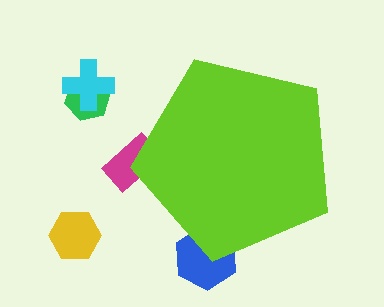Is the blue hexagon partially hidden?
Yes, the blue hexagon is partially hidden behind the lime pentagon.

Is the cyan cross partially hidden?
No, the cyan cross is fully visible.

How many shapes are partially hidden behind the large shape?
2 shapes are partially hidden.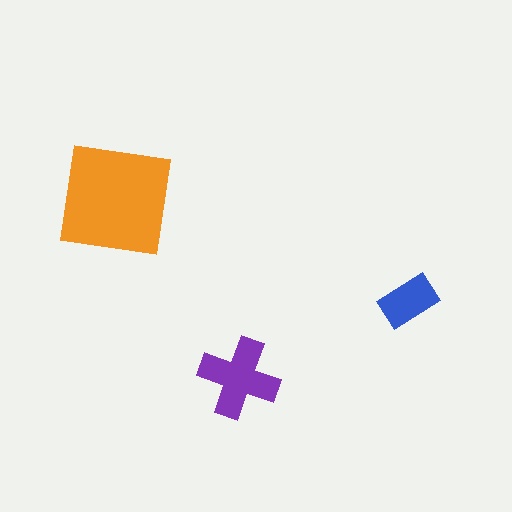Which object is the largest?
The orange square.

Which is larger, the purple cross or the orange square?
The orange square.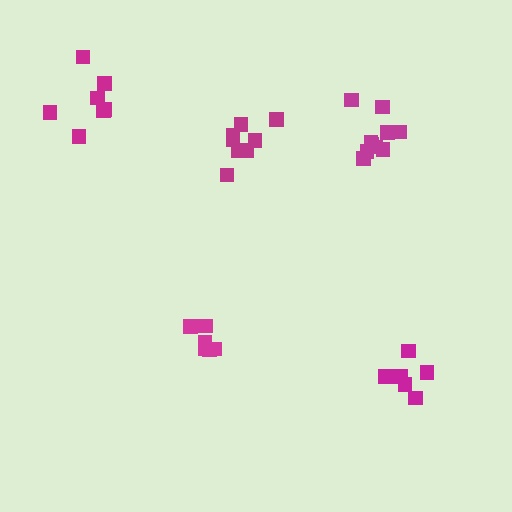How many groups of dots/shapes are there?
There are 5 groups.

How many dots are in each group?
Group 1: 6 dots, Group 2: 7 dots, Group 3: 6 dots, Group 4: 10 dots, Group 5: 8 dots (37 total).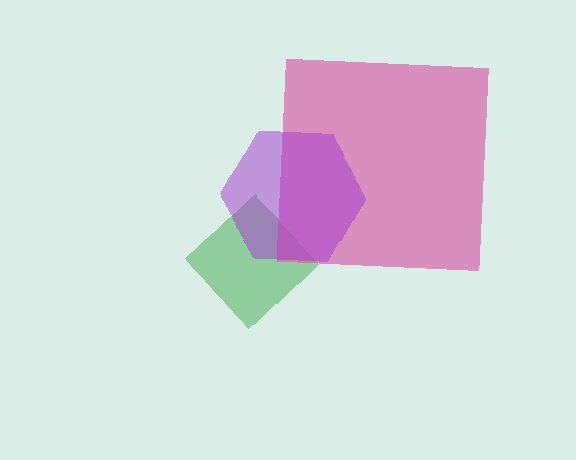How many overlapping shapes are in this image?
There are 3 overlapping shapes in the image.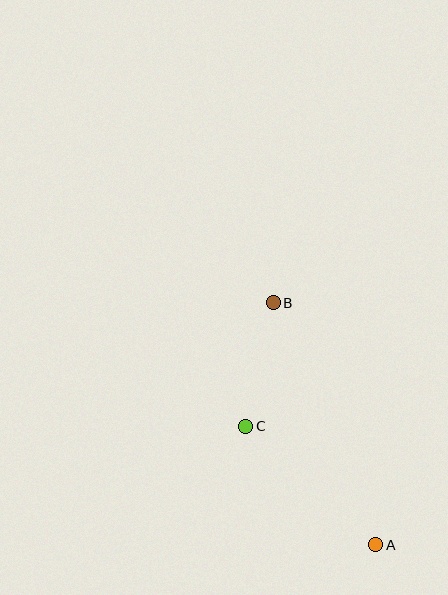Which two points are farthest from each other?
Points A and B are farthest from each other.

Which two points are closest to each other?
Points B and C are closest to each other.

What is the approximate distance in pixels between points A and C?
The distance between A and C is approximately 176 pixels.